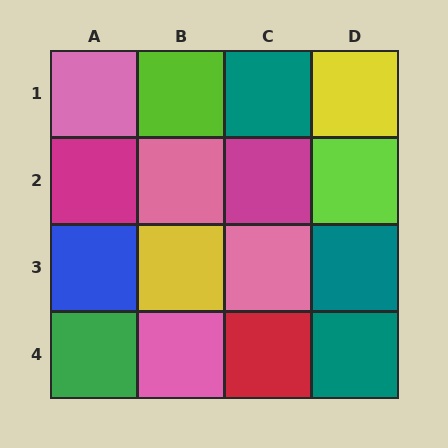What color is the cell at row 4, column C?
Red.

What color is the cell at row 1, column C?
Teal.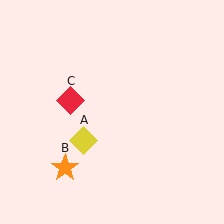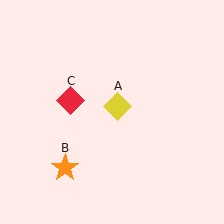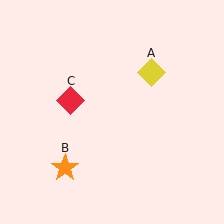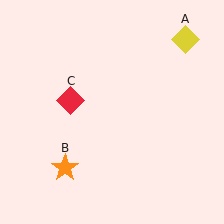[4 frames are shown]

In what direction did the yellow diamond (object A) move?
The yellow diamond (object A) moved up and to the right.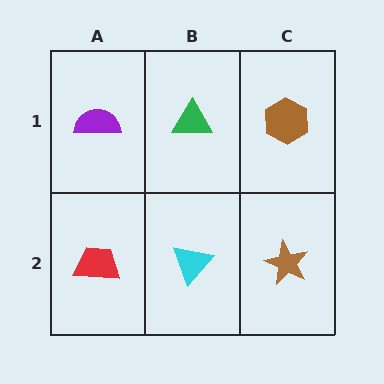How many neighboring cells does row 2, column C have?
2.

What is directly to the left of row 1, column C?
A green triangle.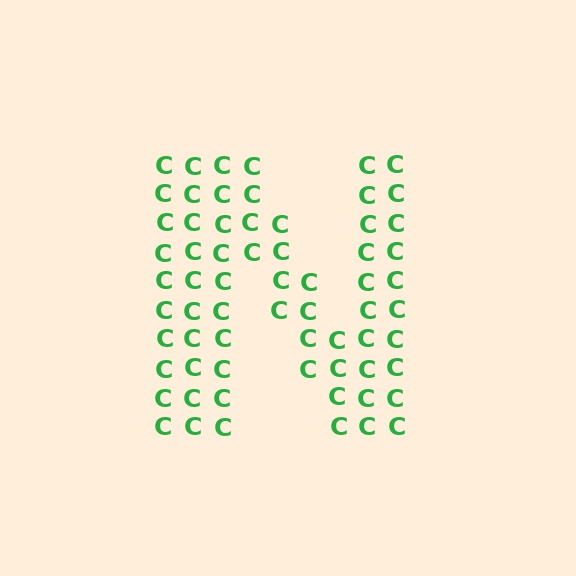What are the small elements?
The small elements are letter C's.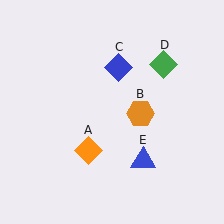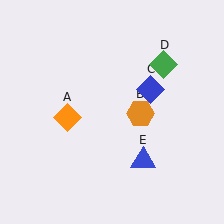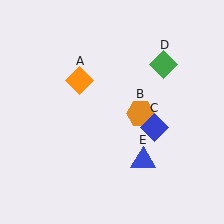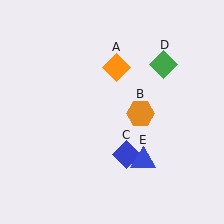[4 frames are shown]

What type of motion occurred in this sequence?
The orange diamond (object A), blue diamond (object C) rotated clockwise around the center of the scene.